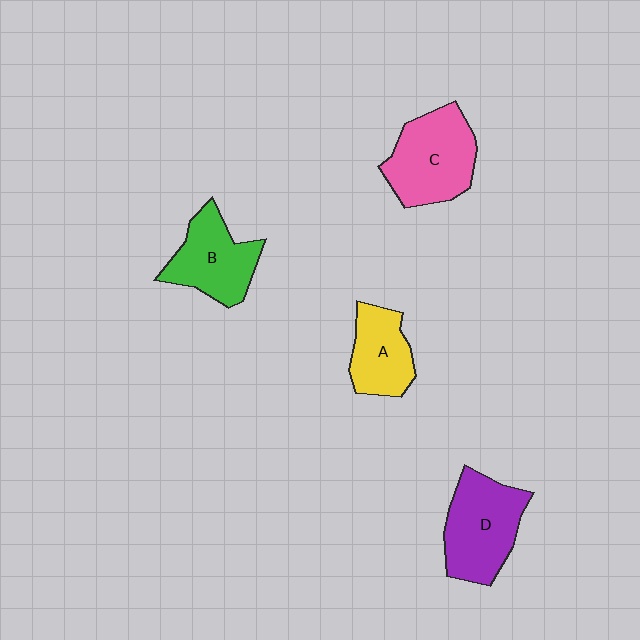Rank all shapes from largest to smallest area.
From largest to smallest: C (pink), D (purple), B (green), A (yellow).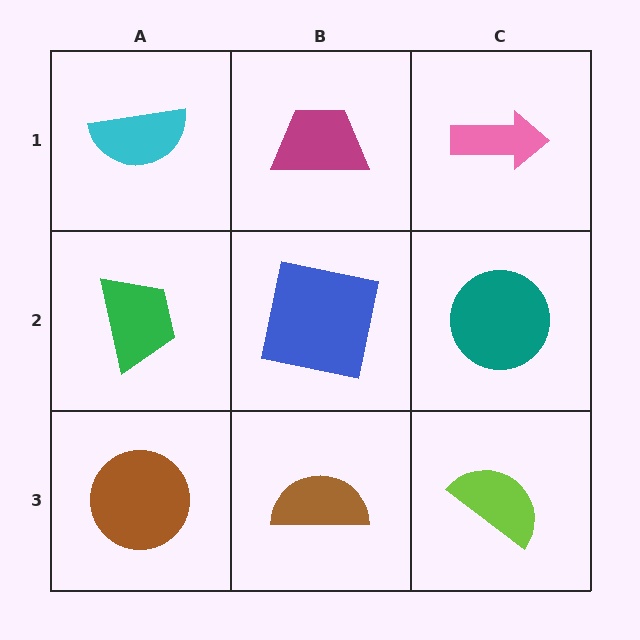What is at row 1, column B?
A magenta trapezoid.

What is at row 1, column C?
A pink arrow.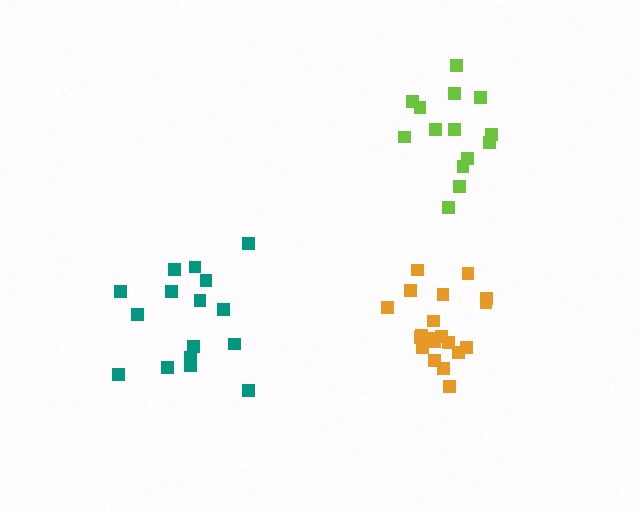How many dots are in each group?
Group 1: 16 dots, Group 2: 20 dots, Group 3: 14 dots (50 total).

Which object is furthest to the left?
The teal cluster is leftmost.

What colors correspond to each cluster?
The clusters are colored: teal, orange, lime.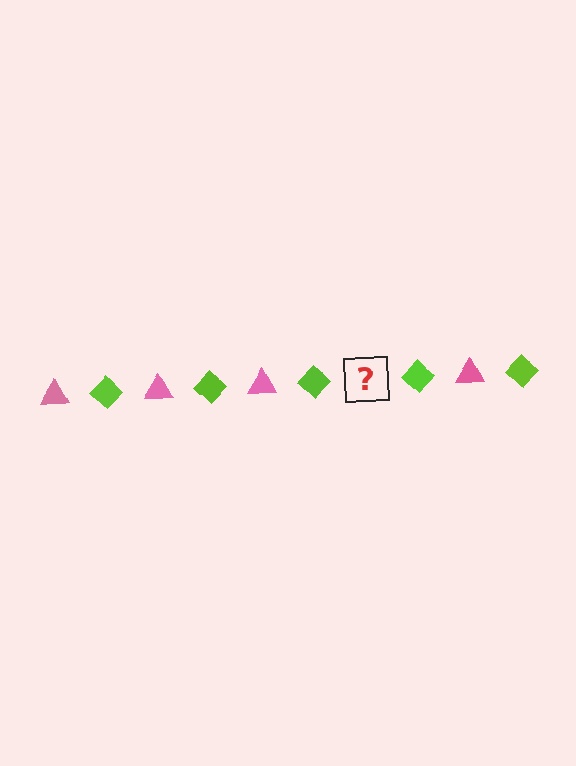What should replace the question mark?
The question mark should be replaced with a pink triangle.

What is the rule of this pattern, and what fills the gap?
The rule is that the pattern alternates between pink triangle and lime diamond. The gap should be filled with a pink triangle.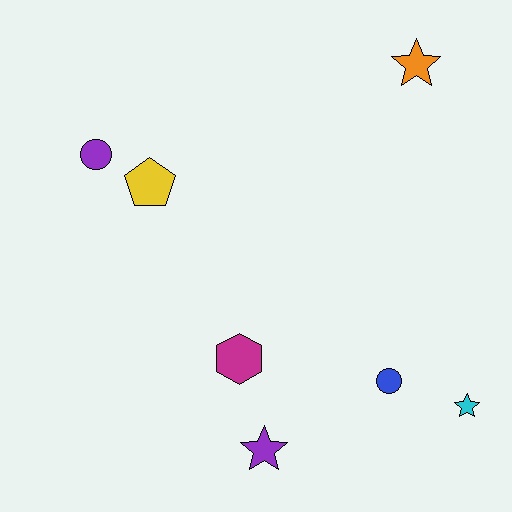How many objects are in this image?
There are 7 objects.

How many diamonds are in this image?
There are no diamonds.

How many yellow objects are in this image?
There is 1 yellow object.